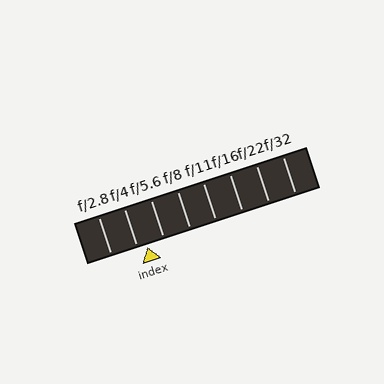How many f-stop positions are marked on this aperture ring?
There are 8 f-stop positions marked.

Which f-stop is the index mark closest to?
The index mark is closest to f/4.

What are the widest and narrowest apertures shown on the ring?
The widest aperture shown is f/2.8 and the narrowest is f/32.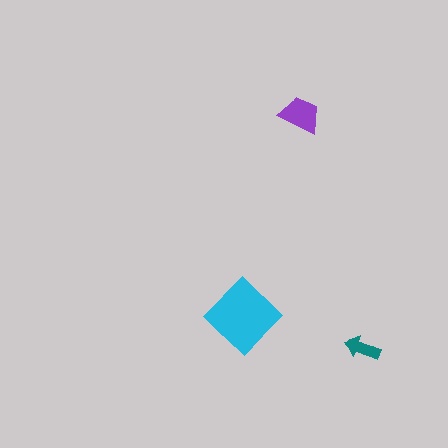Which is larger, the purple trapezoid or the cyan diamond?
The cyan diamond.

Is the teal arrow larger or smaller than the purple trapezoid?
Smaller.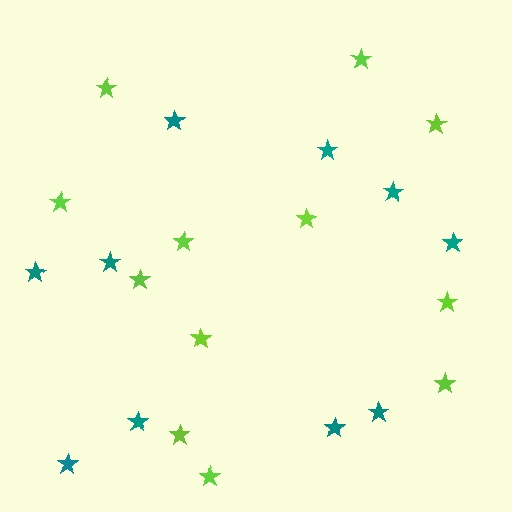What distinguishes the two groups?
There are 2 groups: one group of lime stars (12) and one group of teal stars (10).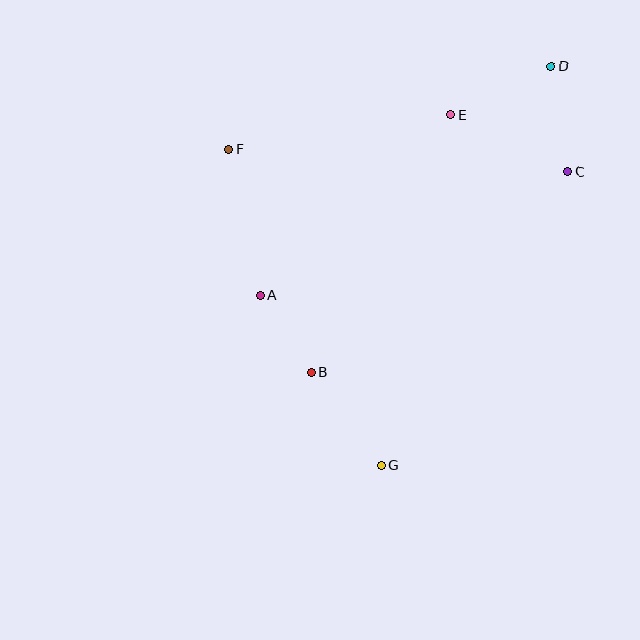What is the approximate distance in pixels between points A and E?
The distance between A and E is approximately 262 pixels.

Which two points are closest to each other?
Points A and B are closest to each other.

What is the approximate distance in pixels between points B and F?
The distance between B and F is approximately 238 pixels.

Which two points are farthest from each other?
Points D and G are farthest from each other.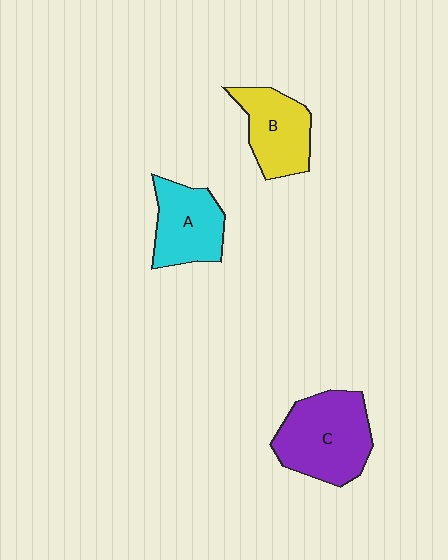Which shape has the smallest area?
Shape B (yellow).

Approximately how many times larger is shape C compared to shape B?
Approximately 1.4 times.